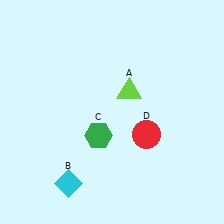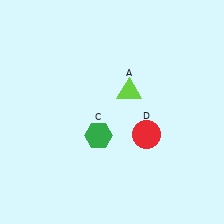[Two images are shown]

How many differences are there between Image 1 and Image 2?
There is 1 difference between the two images.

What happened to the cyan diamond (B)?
The cyan diamond (B) was removed in Image 2. It was in the bottom-left area of Image 1.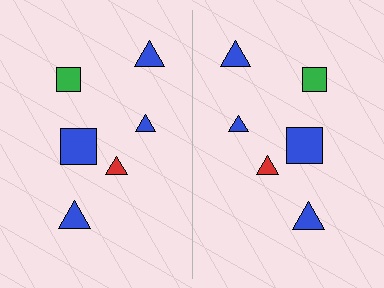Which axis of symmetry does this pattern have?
The pattern has a vertical axis of symmetry running through the center of the image.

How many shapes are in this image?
There are 12 shapes in this image.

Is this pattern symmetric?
Yes, this pattern has bilateral (reflection) symmetry.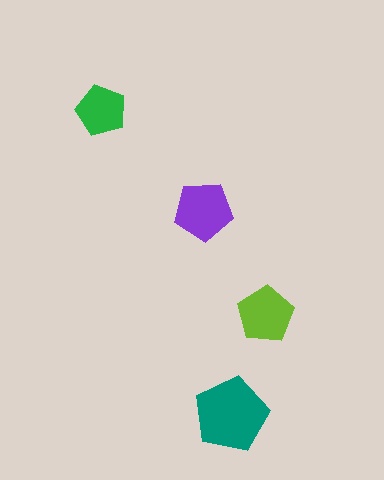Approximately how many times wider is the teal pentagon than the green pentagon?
About 1.5 times wider.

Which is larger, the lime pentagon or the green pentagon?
The lime one.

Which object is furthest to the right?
The lime pentagon is rightmost.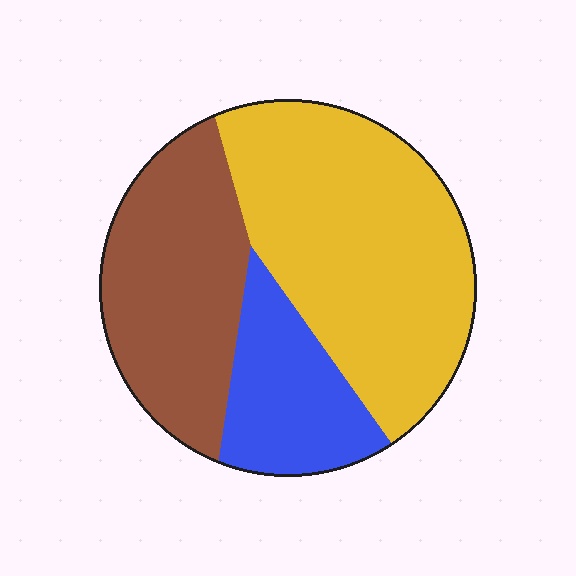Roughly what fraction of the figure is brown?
Brown covers around 30% of the figure.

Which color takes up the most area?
Yellow, at roughly 50%.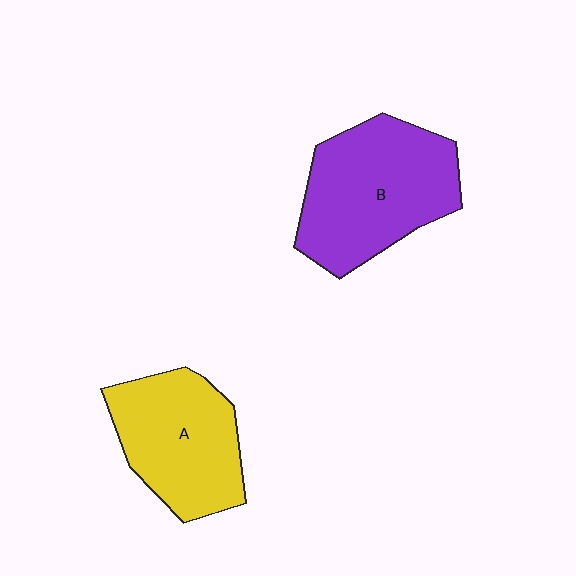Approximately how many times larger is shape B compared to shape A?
Approximately 1.2 times.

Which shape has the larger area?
Shape B (purple).